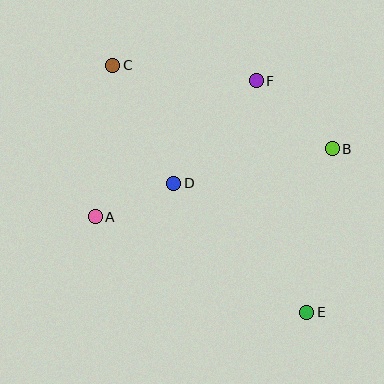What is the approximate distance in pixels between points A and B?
The distance between A and B is approximately 247 pixels.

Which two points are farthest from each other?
Points C and E are farthest from each other.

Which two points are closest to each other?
Points A and D are closest to each other.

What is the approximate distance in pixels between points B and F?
The distance between B and F is approximately 102 pixels.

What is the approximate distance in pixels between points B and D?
The distance between B and D is approximately 162 pixels.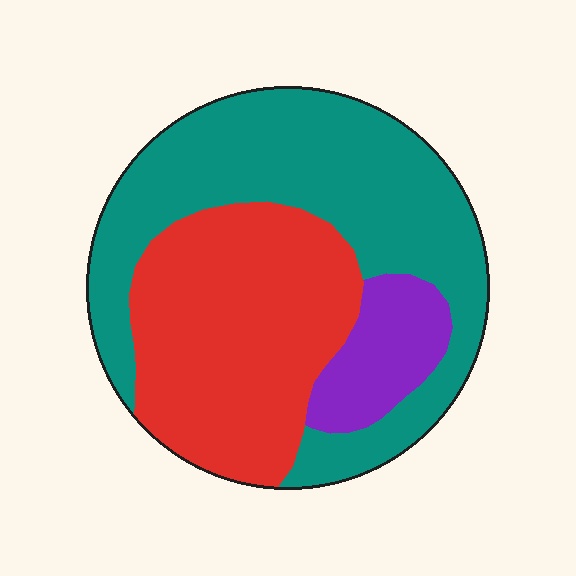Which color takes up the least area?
Purple, at roughly 10%.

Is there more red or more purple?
Red.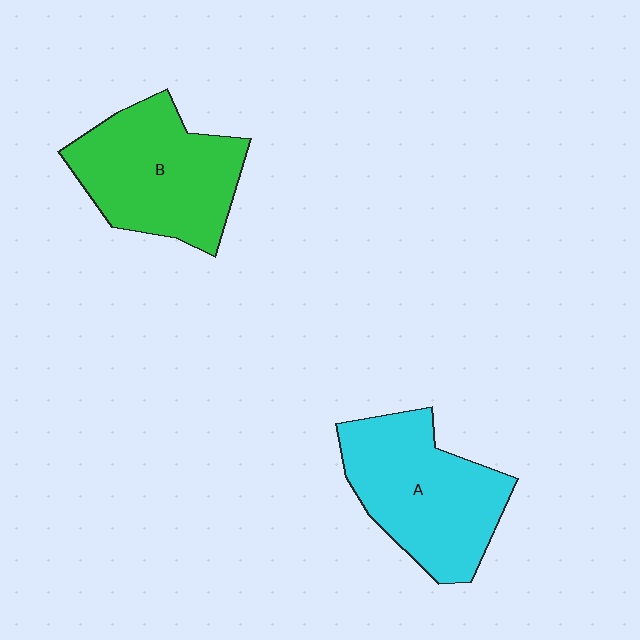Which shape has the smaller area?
Shape B (green).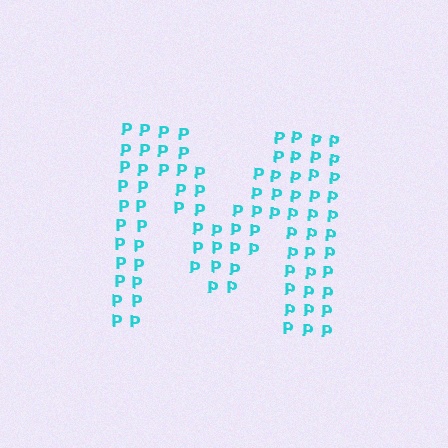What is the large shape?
The large shape is the letter M.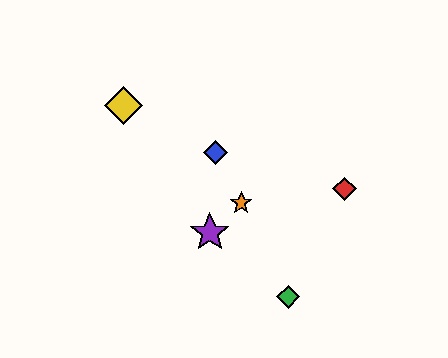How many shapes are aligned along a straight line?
3 shapes (the blue diamond, the green diamond, the orange star) are aligned along a straight line.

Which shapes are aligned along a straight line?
The blue diamond, the green diamond, the orange star are aligned along a straight line.